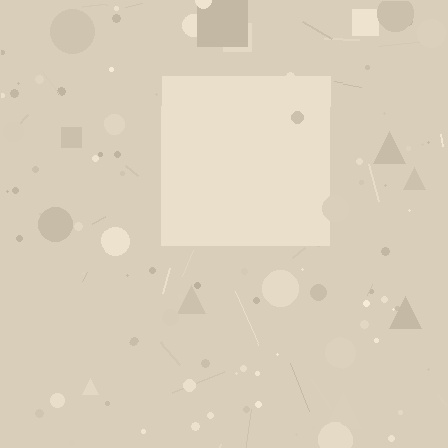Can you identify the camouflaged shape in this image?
The camouflaged shape is a square.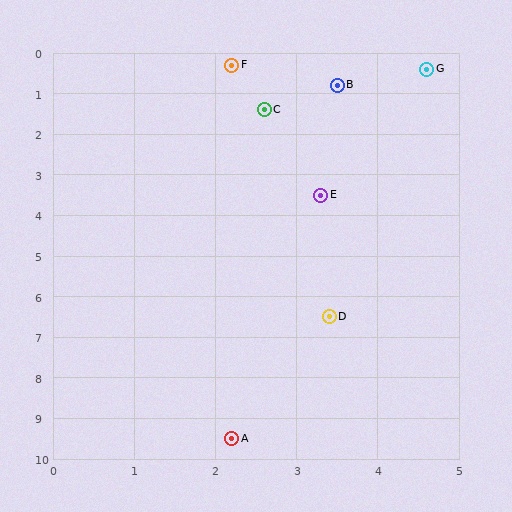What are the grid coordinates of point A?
Point A is at approximately (2.2, 9.5).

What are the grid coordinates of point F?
Point F is at approximately (2.2, 0.3).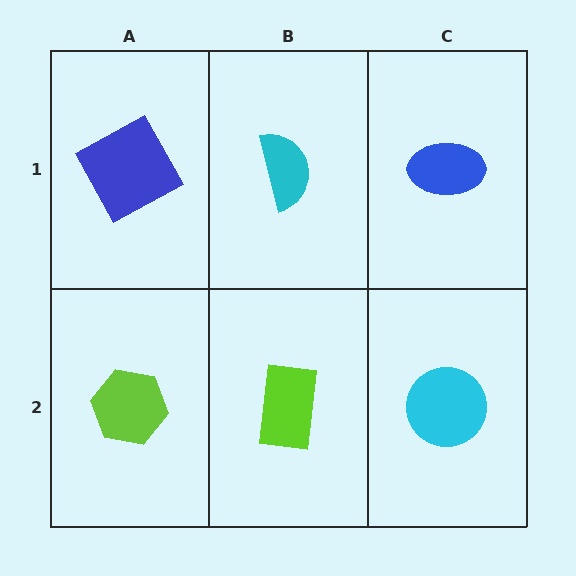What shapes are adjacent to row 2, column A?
A blue square (row 1, column A), a lime rectangle (row 2, column B).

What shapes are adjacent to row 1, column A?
A lime hexagon (row 2, column A), a cyan semicircle (row 1, column B).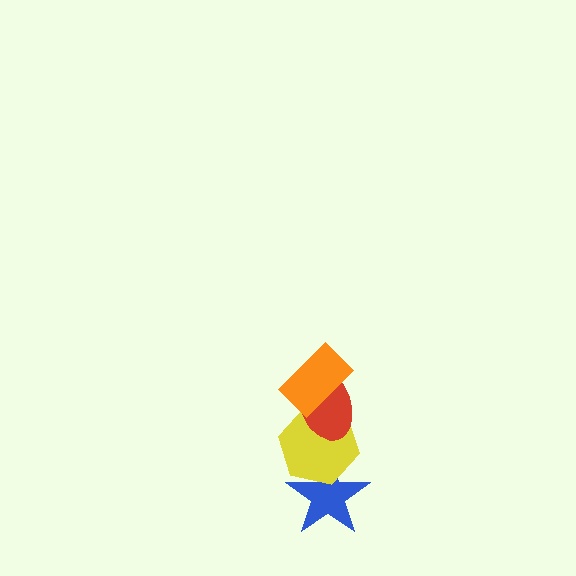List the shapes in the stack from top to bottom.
From top to bottom: the orange rectangle, the red ellipse, the yellow hexagon, the blue star.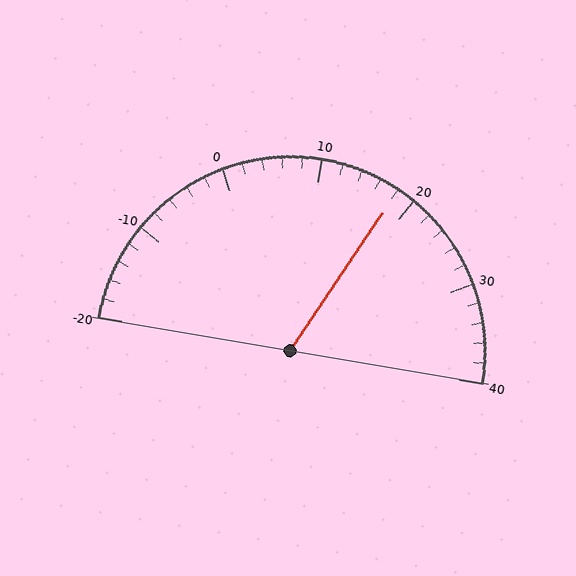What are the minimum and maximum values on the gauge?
The gauge ranges from -20 to 40.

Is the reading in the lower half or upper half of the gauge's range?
The reading is in the upper half of the range (-20 to 40).